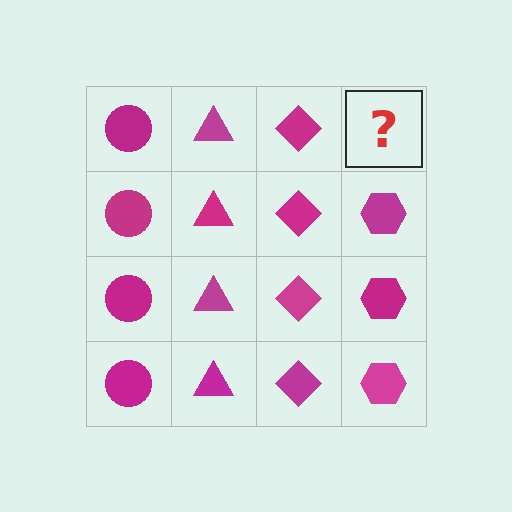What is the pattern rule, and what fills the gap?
The rule is that each column has a consistent shape. The gap should be filled with a magenta hexagon.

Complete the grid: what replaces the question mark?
The question mark should be replaced with a magenta hexagon.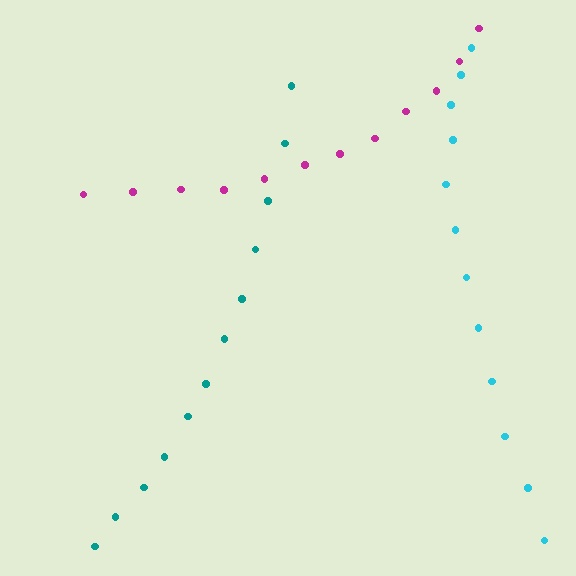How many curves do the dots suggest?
There are 3 distinct paths.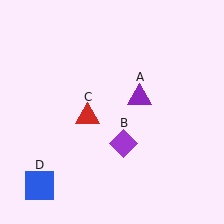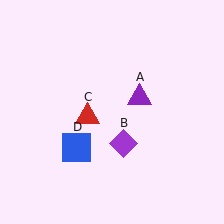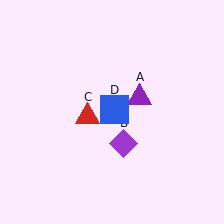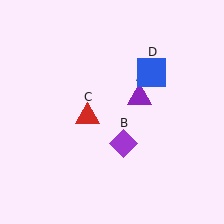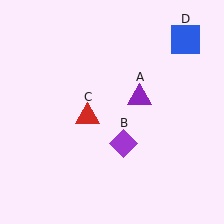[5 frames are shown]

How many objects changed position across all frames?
1 object changed position: blue square (object D).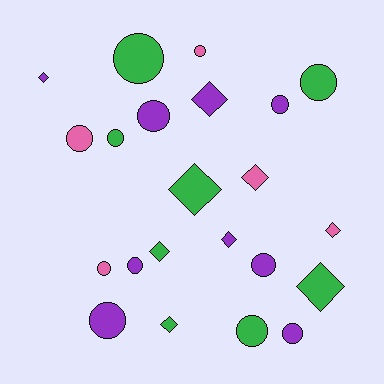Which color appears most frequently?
Purple, with 9 objects.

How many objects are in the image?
There are 22 objects.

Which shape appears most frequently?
Circle, with 13 objects.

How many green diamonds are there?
There are 4 green diamonds.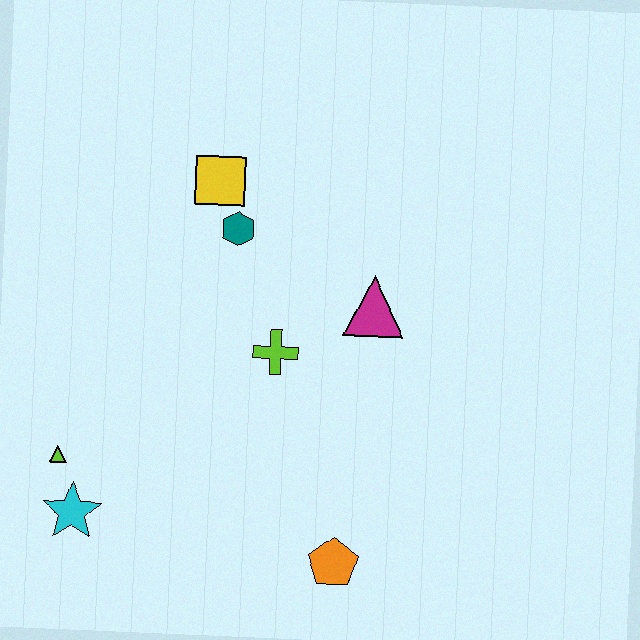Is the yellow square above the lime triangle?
Yes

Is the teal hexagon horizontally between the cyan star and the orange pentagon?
Yes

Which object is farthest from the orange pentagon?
The yellow square is farthest from the orange pentagon.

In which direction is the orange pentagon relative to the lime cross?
The orange pentagon is below the lime cross.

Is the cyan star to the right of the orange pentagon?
No